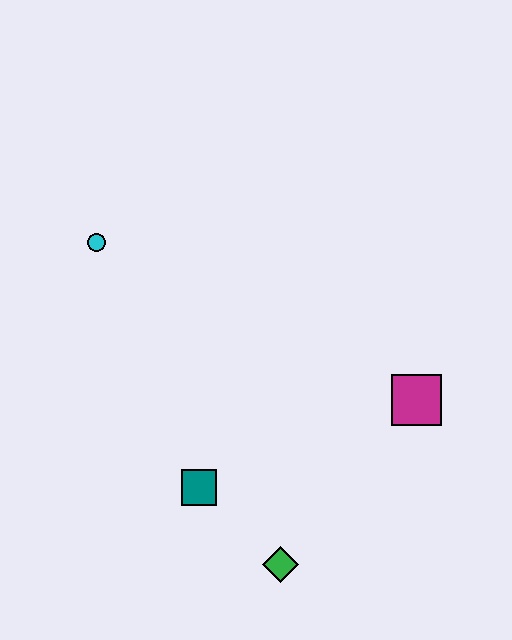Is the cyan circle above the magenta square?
Yes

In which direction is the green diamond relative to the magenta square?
The green diamond is below the magenta square.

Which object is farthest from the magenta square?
The cyan circle is farthest from the magenta square.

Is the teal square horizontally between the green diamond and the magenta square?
No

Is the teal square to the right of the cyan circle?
Yes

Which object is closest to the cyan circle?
The teal square is closest to the cyan circle.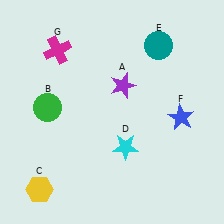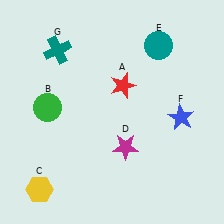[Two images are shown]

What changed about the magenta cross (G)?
In Image 1, G is magenta. In Image 2, it changed to teal.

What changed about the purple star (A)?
In Image 1, A is purple. In Image 2, it changed to red.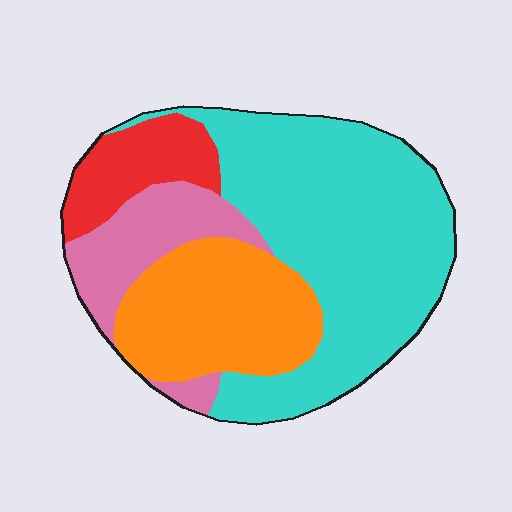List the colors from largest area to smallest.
From largest to smallest: cyan, orange, pink, red.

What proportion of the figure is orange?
Orange takes up about one quarter (1/4) of the figure.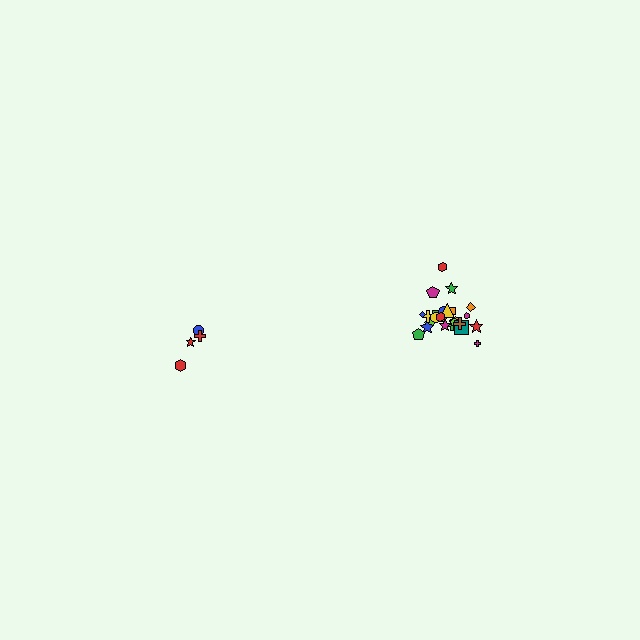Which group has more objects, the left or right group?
The right group.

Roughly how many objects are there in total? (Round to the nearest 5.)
Roughly 30 objects in total.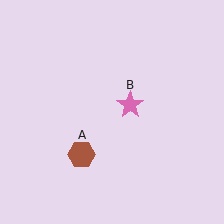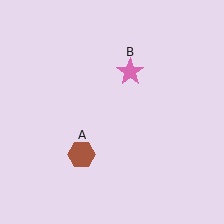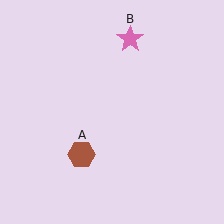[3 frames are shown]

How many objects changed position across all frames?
1 object changed position: pink star (object B).